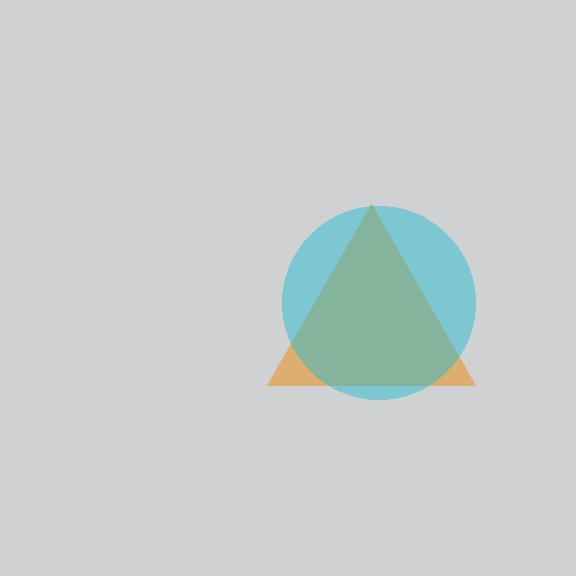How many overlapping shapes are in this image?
There are 2 overlapping shapes in the image.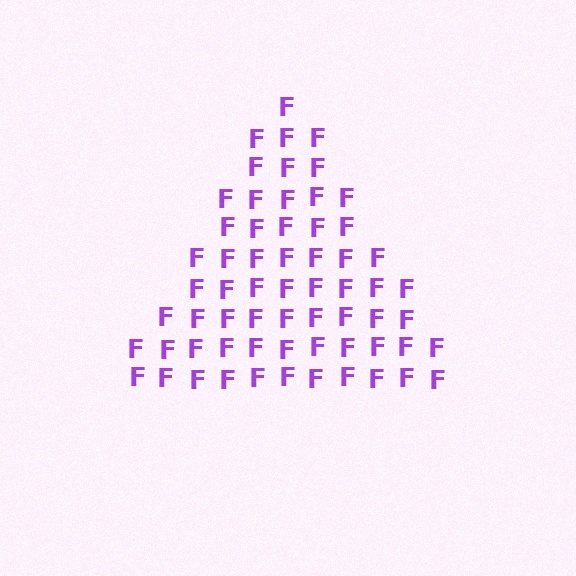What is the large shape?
The large shape is a triangle.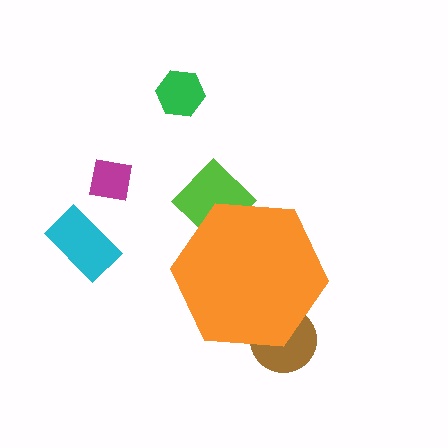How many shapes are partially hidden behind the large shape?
2 shapes are partially hidden.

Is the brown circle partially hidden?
Yes, the brown circle is partially hidden behind the orange hexagon.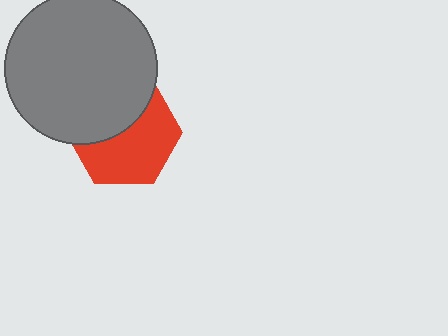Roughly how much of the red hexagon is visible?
About half of it is visible (roughly 57%).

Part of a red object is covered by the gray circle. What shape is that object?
It is a hexagon.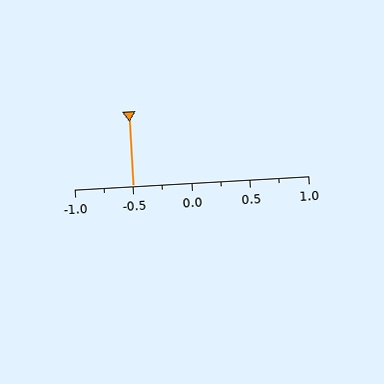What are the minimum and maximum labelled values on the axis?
The axis runs from -1.0 to 1.0.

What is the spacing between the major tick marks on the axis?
The major ticks are spaced 0.5 apart.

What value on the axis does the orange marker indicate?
The marker indicates approximately -0.5.